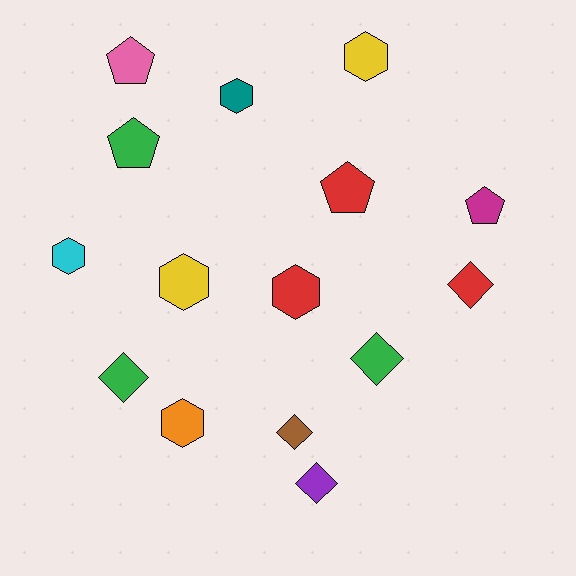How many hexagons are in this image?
There are 6 hexagons.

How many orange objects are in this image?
There is 1 orange object.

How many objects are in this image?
There are 15 objects.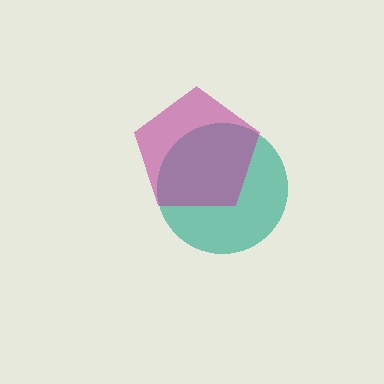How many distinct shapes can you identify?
There are 2 distinct shapes: a teal circle, a magenta pentagon.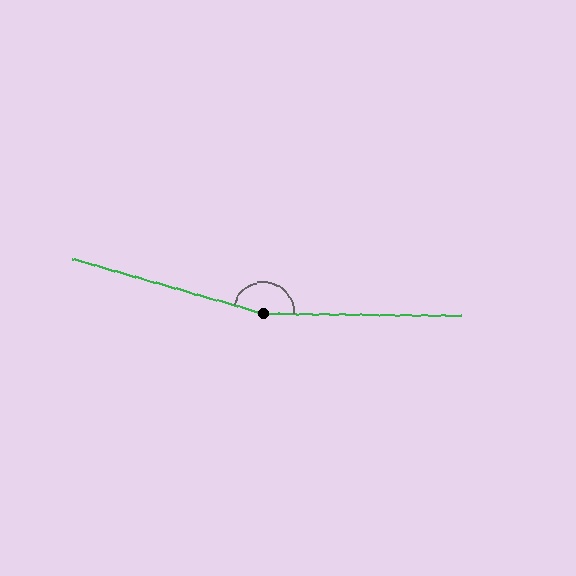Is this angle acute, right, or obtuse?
It is obtuse.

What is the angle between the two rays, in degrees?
Approximately 165 degrees.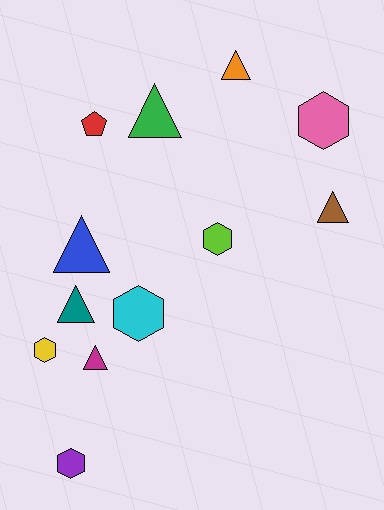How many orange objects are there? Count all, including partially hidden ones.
There is 1 orange object.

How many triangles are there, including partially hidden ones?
There are 6 triangles.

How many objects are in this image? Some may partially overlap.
There are 12 objects.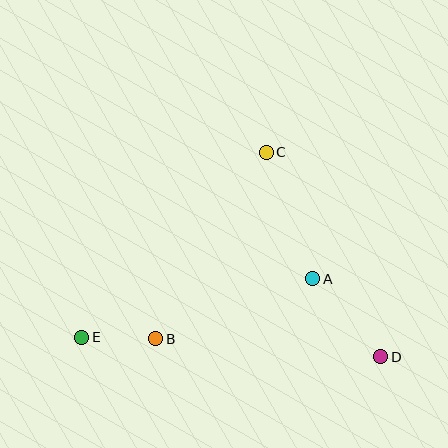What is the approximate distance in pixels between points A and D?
The distance between A and D is approximately 104 pixels.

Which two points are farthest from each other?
Points D and E are farthest from each other.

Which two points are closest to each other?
Points B and E are closest to each other.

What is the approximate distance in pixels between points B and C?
The distance between B and C is approximately 217 pixels.